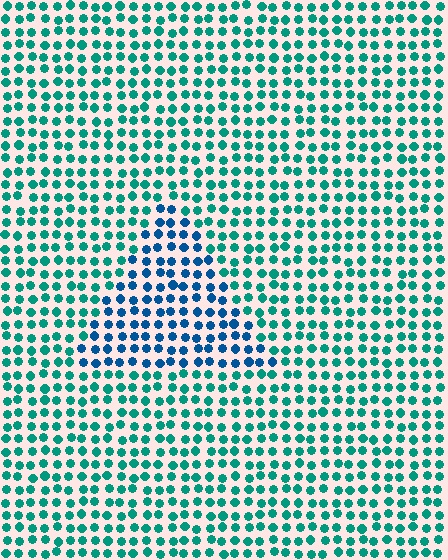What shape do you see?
I see a triangle.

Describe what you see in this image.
The image is filled with small teal elements in a uniform arrangement. A triangle-shaped region is visible where the elements are tinted to a slightly different hue, forming a subtle color boundary.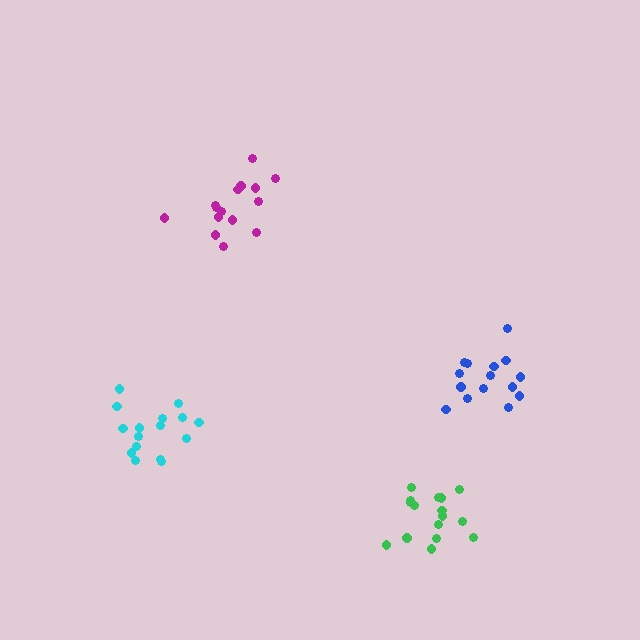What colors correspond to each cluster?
The clusters are colored: magenta, blue, cyan, green.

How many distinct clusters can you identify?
There are 4 distinct clusters.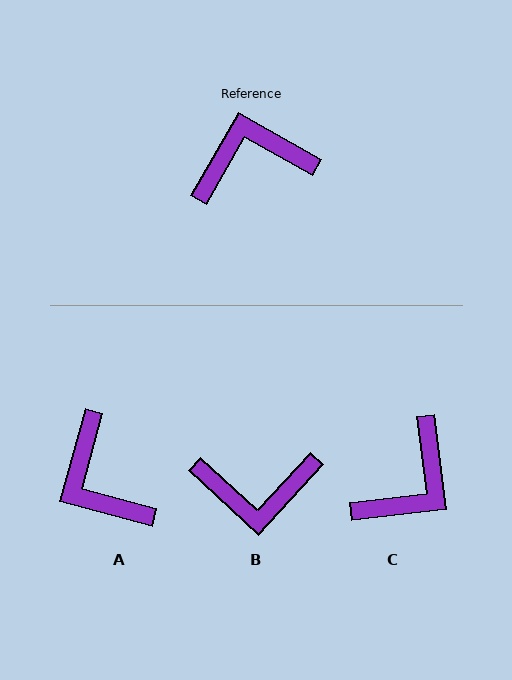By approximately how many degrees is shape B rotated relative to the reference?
Approximately 167 degrees counter-clockwise.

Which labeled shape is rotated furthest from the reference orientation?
B, about 167 degrees away.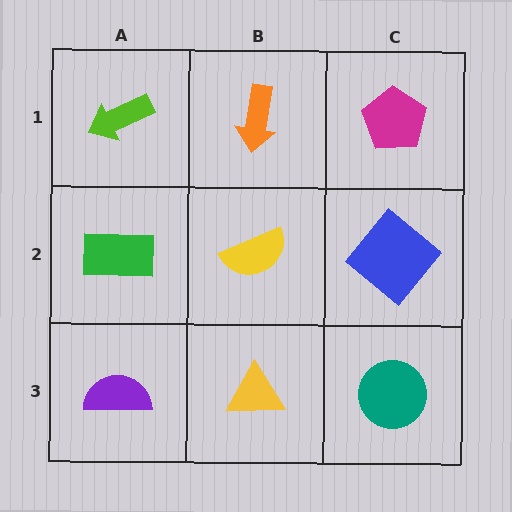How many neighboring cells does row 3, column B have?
3.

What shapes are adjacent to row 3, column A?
A green rectangle (row 2, column A), a yellow triangle (row 3, column B).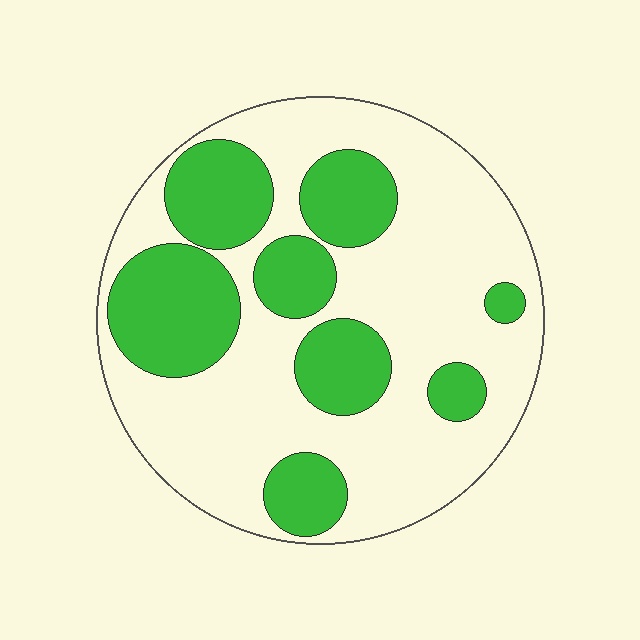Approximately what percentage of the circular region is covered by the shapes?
Approximately 35%.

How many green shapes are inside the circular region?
8.